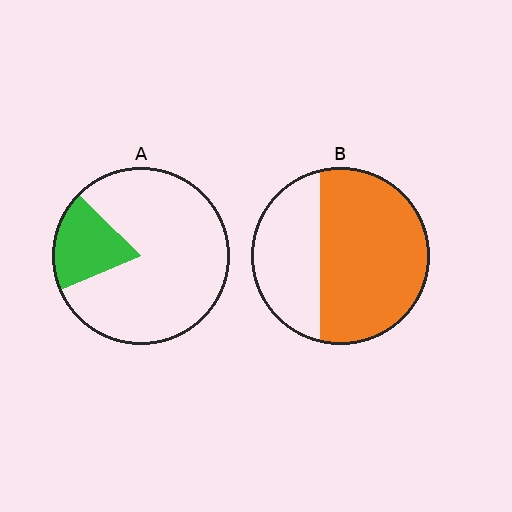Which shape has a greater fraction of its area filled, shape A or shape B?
Shape B.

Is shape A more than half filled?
No.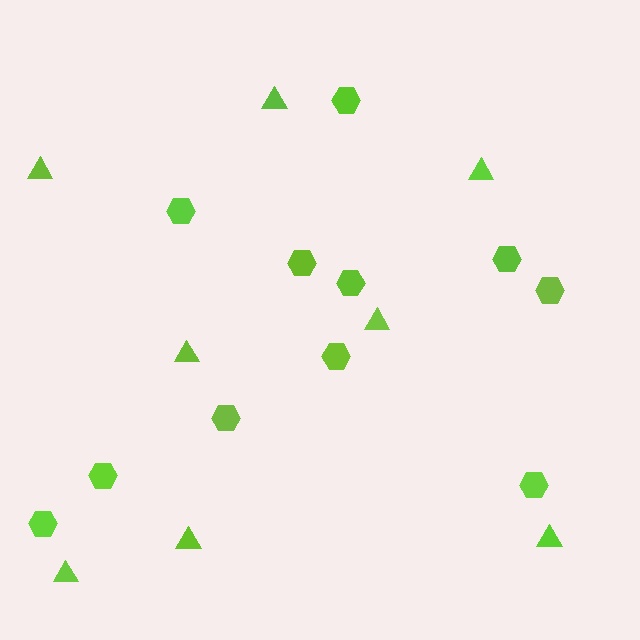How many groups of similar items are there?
There are 2 groups: one group of triangles (8) and one group of hexagons (11).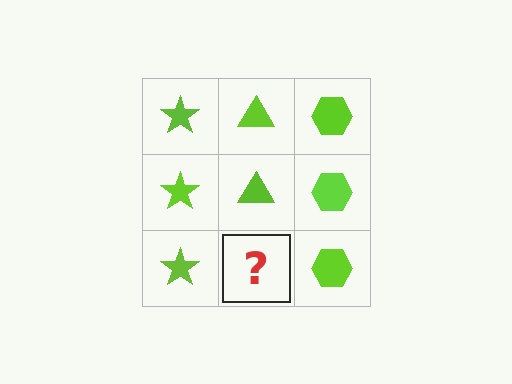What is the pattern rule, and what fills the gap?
The rule is that each column has a consistent shape. The gap should be filled with a lime triangle.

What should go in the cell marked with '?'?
The missing cell should contain a lime triangle.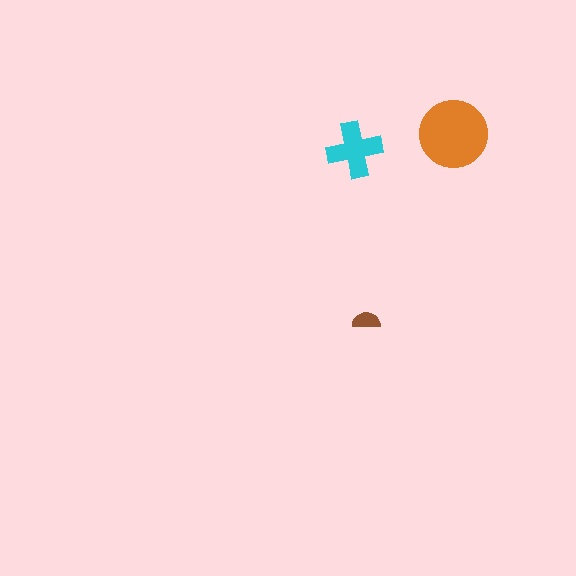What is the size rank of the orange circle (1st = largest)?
1st.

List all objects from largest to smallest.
The orange circle, the cyan cross, the brown semicircle.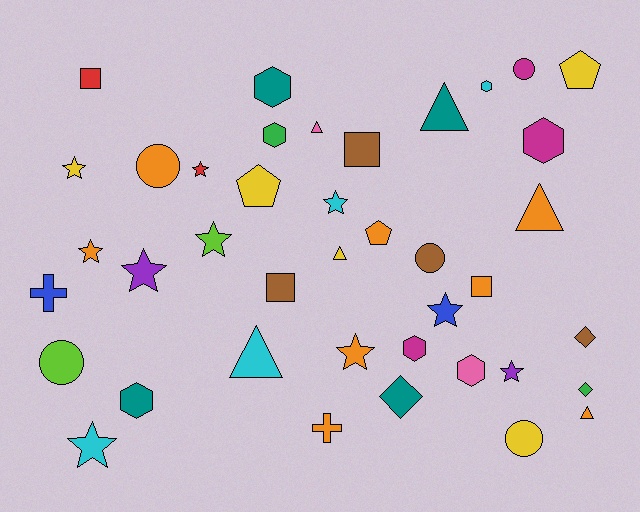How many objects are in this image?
There are 40 objects.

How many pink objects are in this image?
There are 2 pink objects.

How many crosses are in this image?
There are 2 crosses.